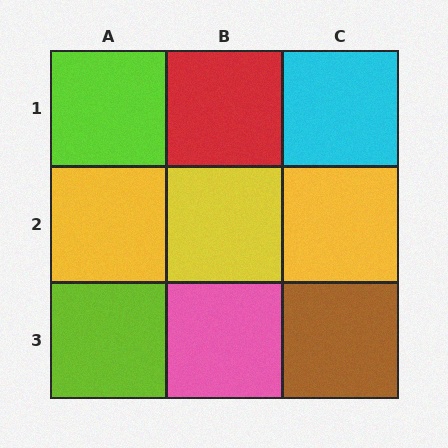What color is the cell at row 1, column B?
Red.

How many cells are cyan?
1 cell is cyan.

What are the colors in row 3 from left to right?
Lime, pink, brown.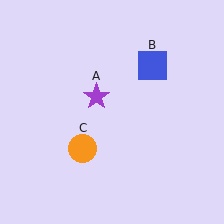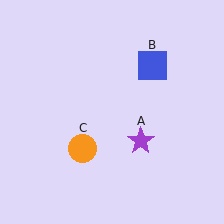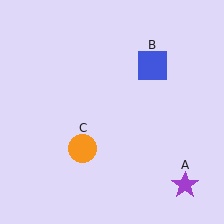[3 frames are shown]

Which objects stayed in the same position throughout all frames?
Blue square (object B) and orange circle (object C) remained stationary.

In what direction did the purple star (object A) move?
The purple star (object A) moved down and to the right.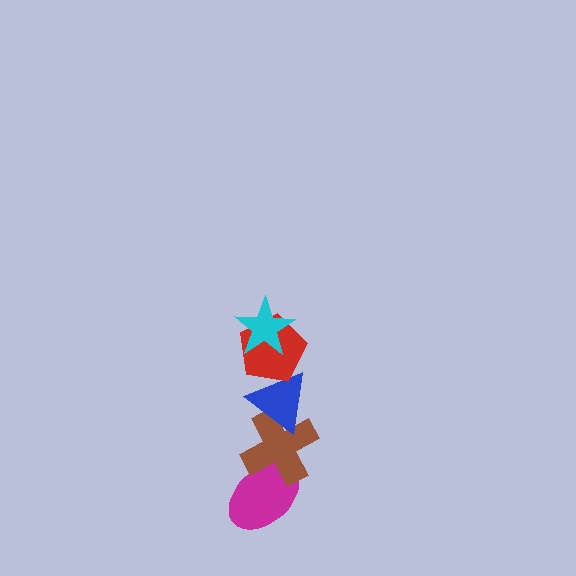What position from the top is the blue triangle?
The blue triangle is 3rd from the top.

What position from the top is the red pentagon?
The red pentagon is 2nd from the top.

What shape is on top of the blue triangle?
The red pentagon is on top of the blue triangle.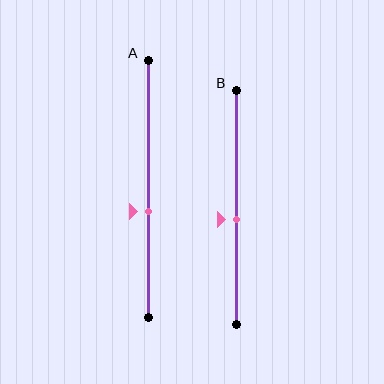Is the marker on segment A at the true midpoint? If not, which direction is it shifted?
No, the marker on segment A is shifted downward by about 9% of the segment length.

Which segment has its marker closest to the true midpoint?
Segment B has its marker closest to the true midpoint.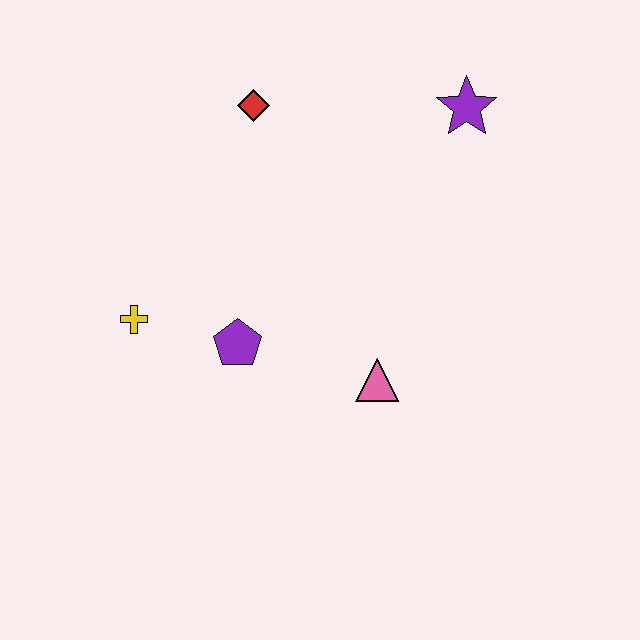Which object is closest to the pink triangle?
The purple pentagon is closest to the pink triangle.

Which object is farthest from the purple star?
The yellow cross is farthest from the purple star.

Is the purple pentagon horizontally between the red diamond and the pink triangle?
No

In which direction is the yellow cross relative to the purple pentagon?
The yellow cross is to the left of the purple pentagon.